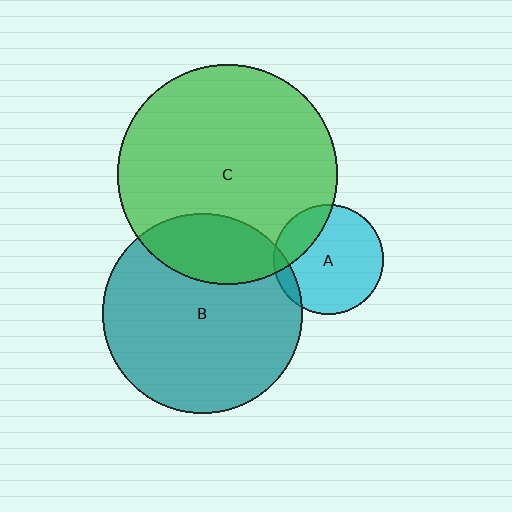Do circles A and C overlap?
Yes.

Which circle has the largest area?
Circle C (green).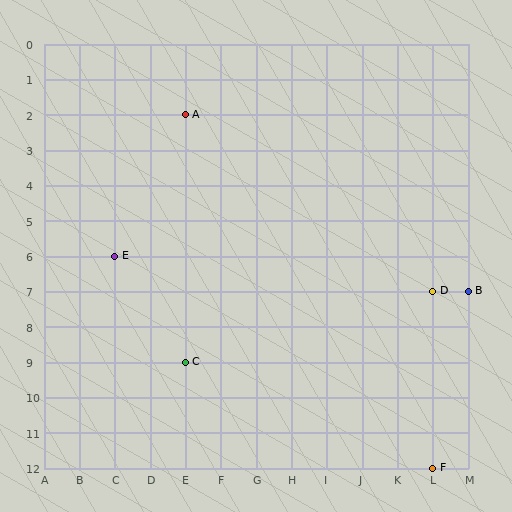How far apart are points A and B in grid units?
Points A and B are 8 columns and 5 rows apart (about 9.4 grid units diagonally).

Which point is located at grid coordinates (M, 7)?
Point B is at (M, 7).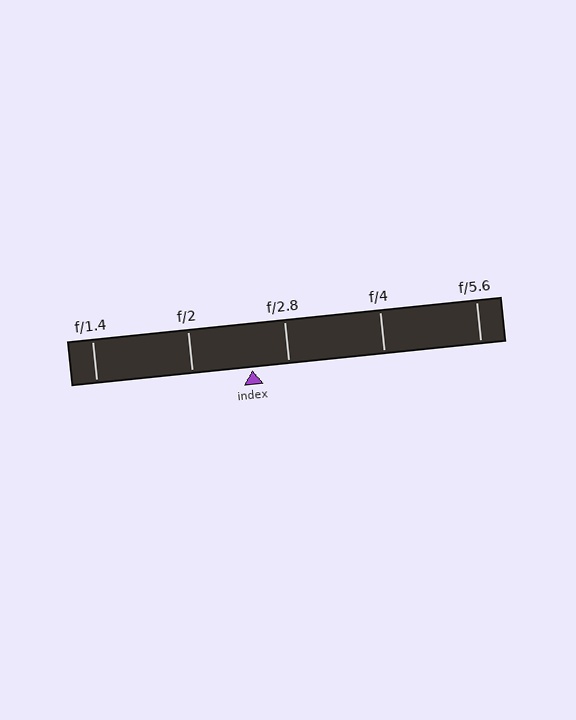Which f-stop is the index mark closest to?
The index mark is closest to f/2.8.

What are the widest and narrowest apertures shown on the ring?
The widest aperture shown is f/1.4 and the narrowest is f/5.6.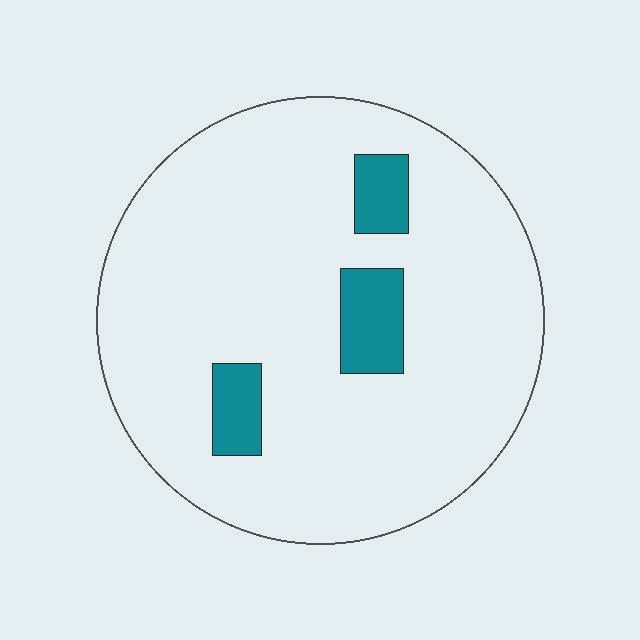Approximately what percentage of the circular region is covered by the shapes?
Approximately 10%.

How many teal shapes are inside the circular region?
3.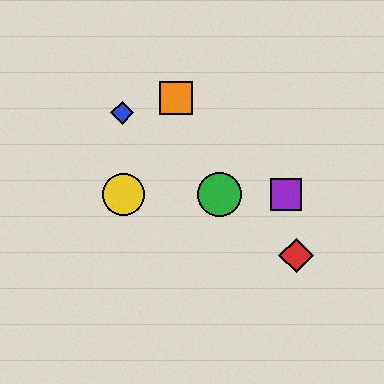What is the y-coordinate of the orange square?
The orange square is at y≈98.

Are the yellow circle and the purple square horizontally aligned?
Yes, both are at y≈195.